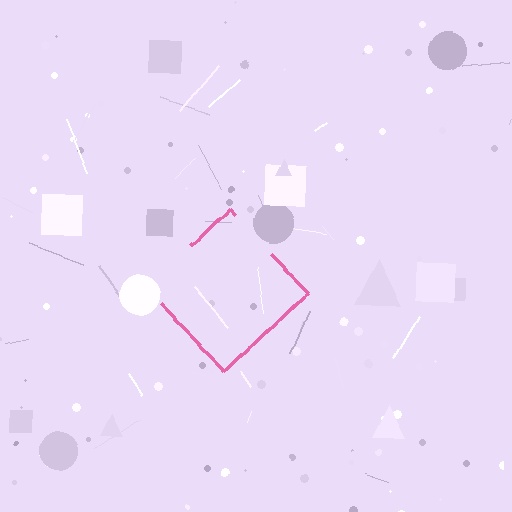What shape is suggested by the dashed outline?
The dashed outline suggests a diamond.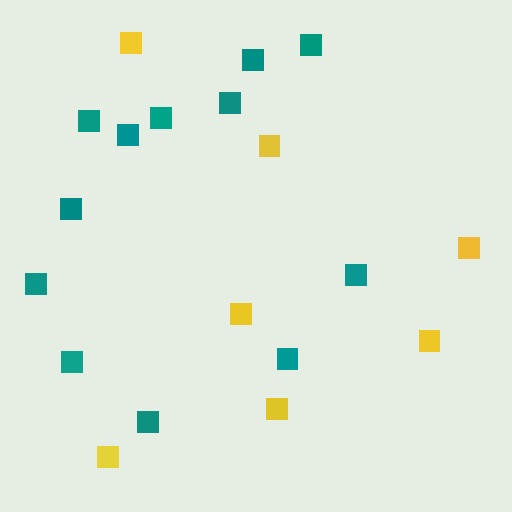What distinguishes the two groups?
There are 2 groups: one group of teal squares (12) and one group of yellow squares (7).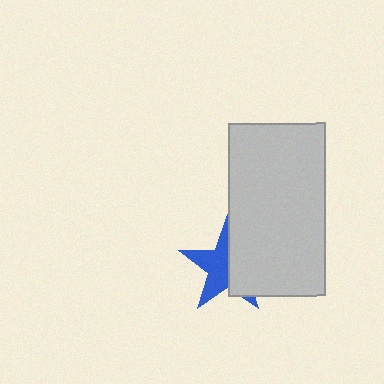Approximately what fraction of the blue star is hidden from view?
Roughly 49% of the blue star is hidden behind the light gray rectangle.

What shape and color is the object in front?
The object in front is a light gray rectangle.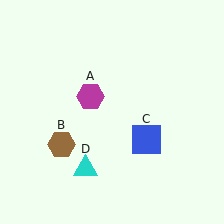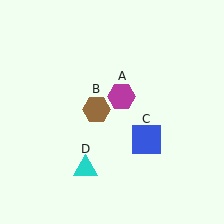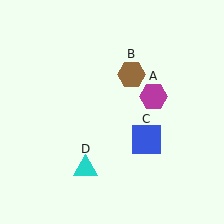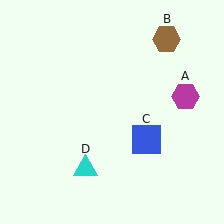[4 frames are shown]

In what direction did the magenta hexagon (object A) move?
The magenta hexagon (object A) moved right.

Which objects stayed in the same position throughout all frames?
Blue square (object C) and cyan triangle (object D) remained stationary.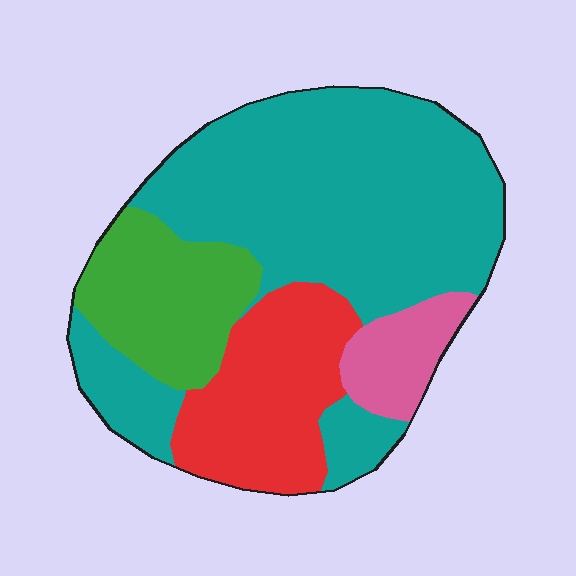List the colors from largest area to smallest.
From largest to smallest: teal, red, green, pink.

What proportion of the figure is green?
Green covers roughly 15% of the figure.